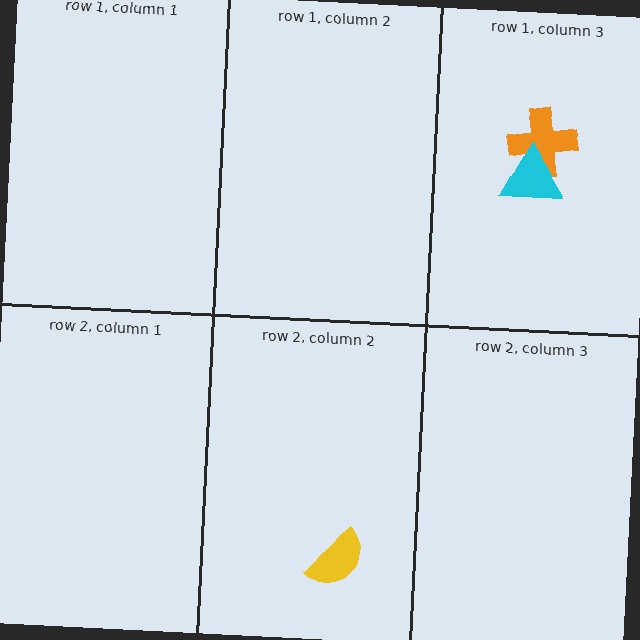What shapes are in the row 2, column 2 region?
The yellow semicircle.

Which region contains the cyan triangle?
The row 1, column 3 region.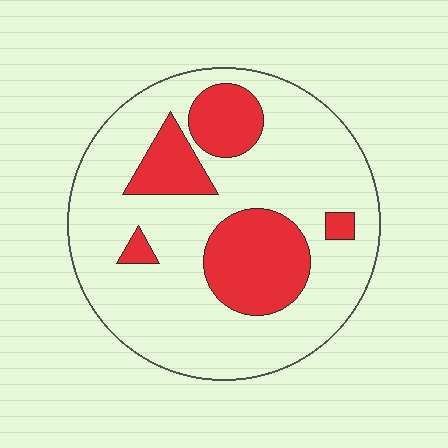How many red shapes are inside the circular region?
5.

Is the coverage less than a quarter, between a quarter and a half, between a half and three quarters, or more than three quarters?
Between a quarter and a half.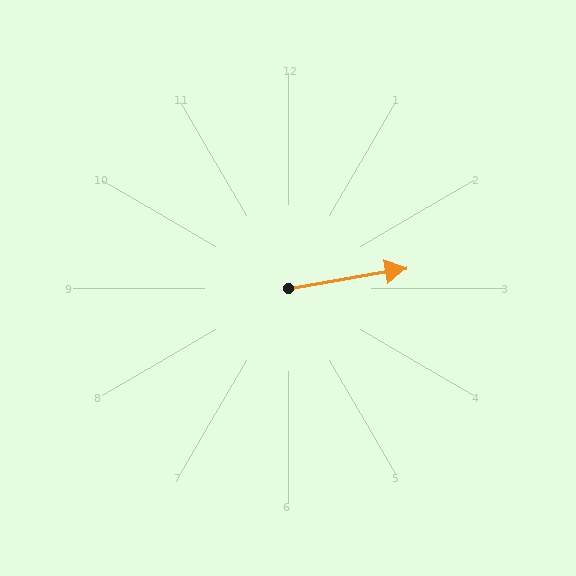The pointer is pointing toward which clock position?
Roughly 3 o'clock.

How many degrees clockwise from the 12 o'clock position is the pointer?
Approximately 80 degrees.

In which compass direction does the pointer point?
East.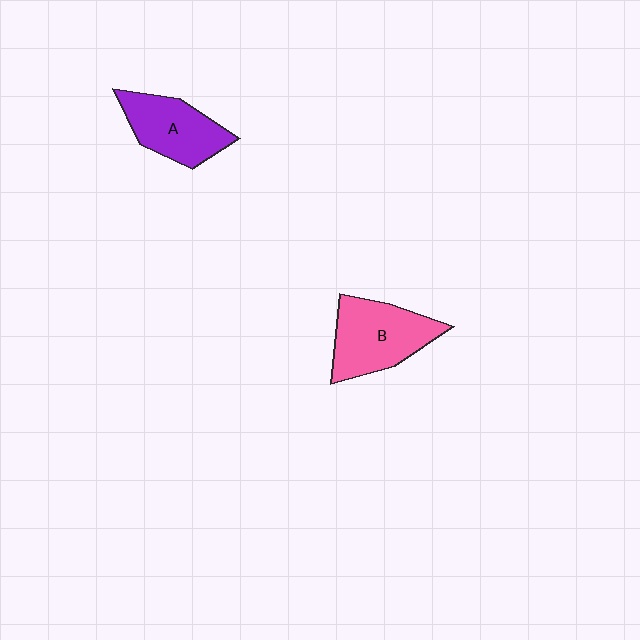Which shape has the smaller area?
Shape A (purple).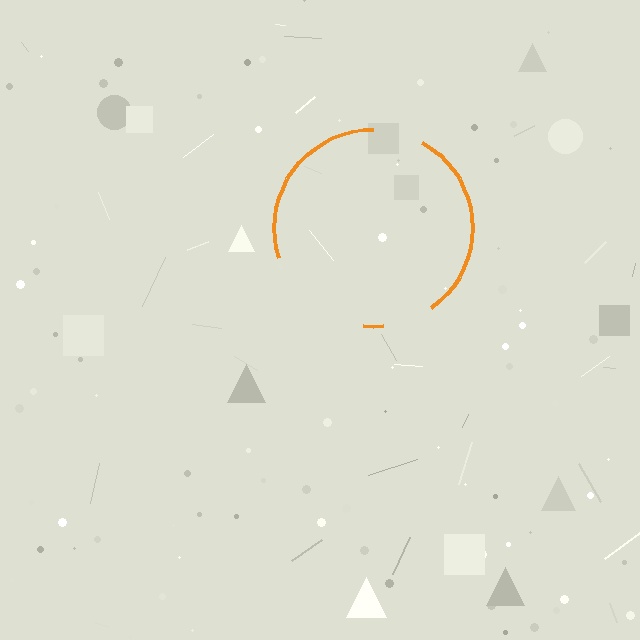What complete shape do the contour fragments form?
The contour fragments form a circle.